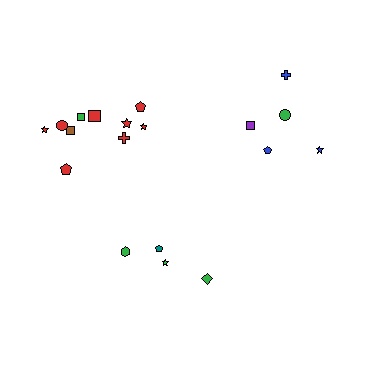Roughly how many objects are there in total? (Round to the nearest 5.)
Roughly 20 objects in total.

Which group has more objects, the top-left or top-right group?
The top-left group.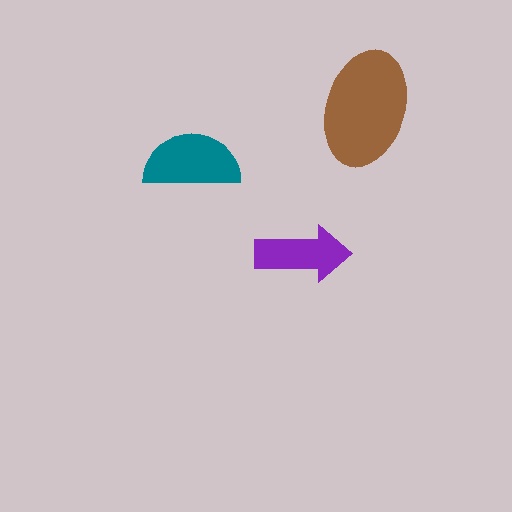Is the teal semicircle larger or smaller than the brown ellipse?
Smaller.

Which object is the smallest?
The purple arrow.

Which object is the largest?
The brown ellipse.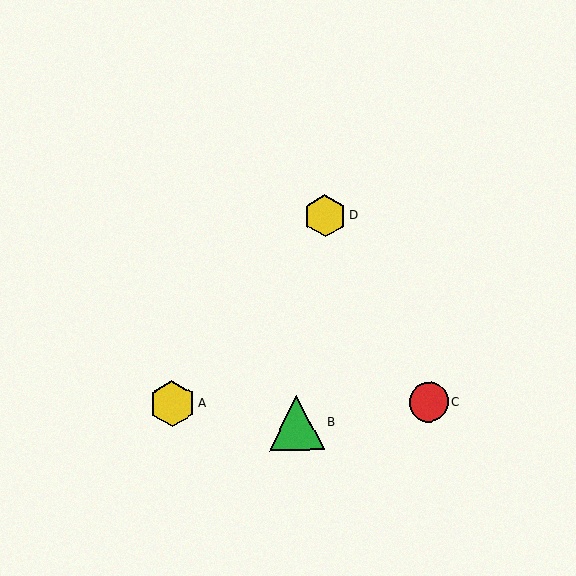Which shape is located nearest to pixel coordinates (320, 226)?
The yellow hexagon (labeled D) at (325, 216) is nearest to that location.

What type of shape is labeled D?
Shape D is a yellow hexagon.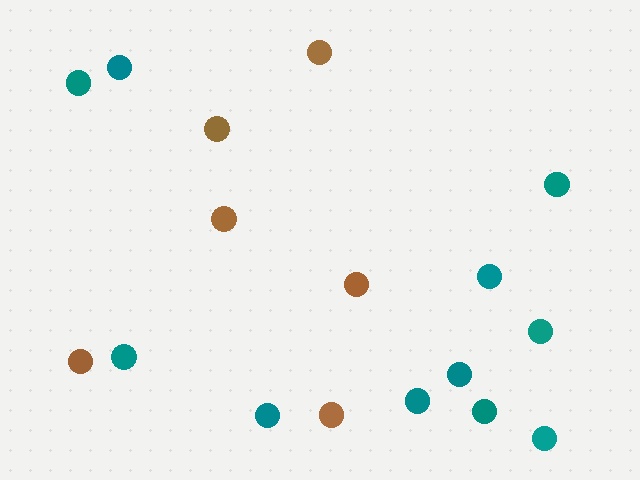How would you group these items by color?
There are 2 groups: one group of brown circles (6) and one group of teal circles (11).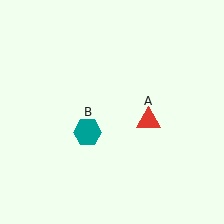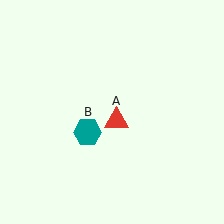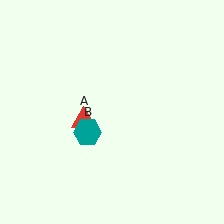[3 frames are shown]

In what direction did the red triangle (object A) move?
The red triangle (object A) moved left.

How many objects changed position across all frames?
1 object changed position: red triangle (object A).